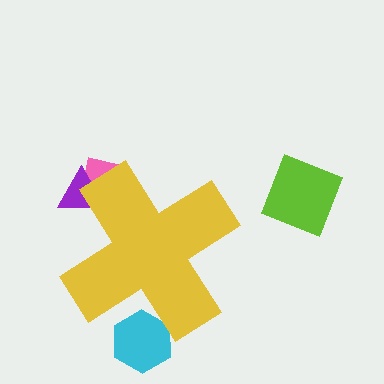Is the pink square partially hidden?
Yes, the pink square is partially hidden behind the yellow cross.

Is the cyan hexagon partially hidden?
Yes, the cyan hexagon is partially hidden behind the yellow cross.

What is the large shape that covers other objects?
A yellow cross.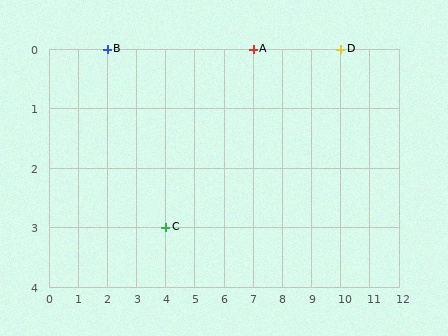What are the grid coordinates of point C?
Point C is at grid coordinates (4, 3).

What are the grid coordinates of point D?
Point D is at grid coordinates (10, 0).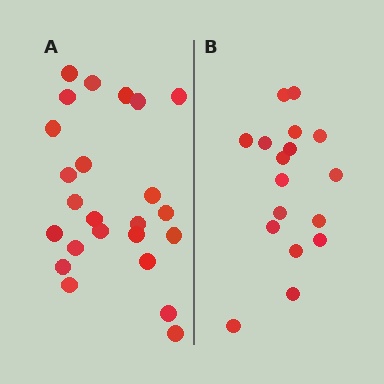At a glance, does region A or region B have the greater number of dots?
Region A (the left region) has more dots.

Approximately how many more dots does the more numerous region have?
Region A has roughly 8 or so more dots than region B.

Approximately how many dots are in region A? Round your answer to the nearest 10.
About 20 dots. (The exact count is 24, which rounds to 20.)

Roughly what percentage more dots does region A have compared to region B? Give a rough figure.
About 40% more.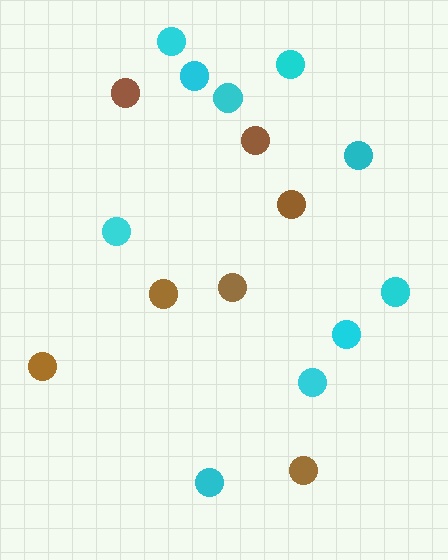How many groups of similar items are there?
There are 2 groups: one group of brown circles (7) and one group of cyan circles (10).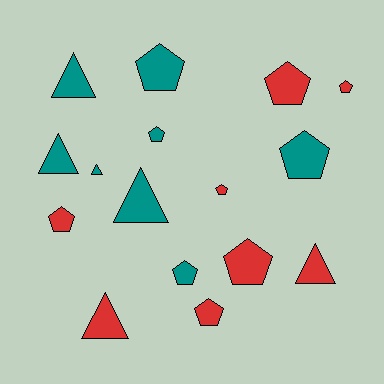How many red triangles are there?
There are 2 red triangles.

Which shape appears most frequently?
Pentagon, with 10 objects.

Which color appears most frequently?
Teal, with 8 objects.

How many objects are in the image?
There are 16 objects.